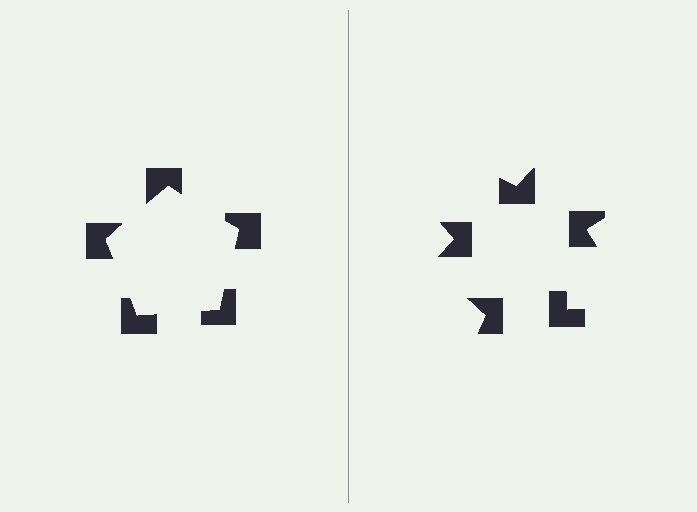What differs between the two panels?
The notched squares are positioned identically on both sides; only the wedge orientations differ. On the left they align to a pentagon; on the right they are misaligned.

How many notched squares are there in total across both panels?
10 — 5 on each side.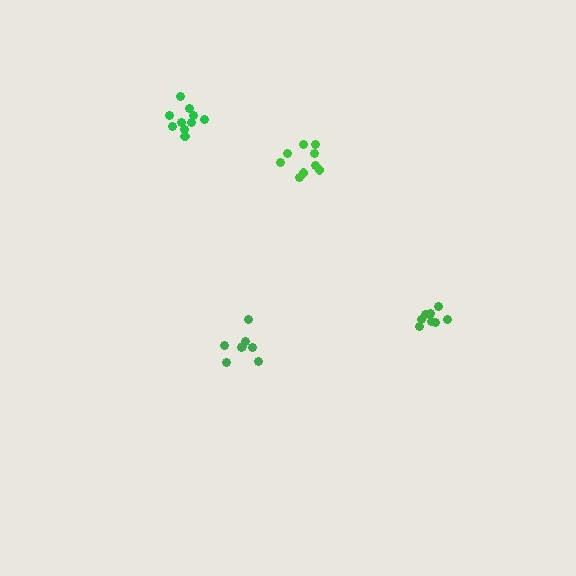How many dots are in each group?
Group 1: 8 dots, Group 2: 8 dots, Group 3: 10 dots, Group 4: 9 dots (35 total).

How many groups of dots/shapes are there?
There are 4 groups.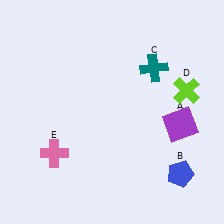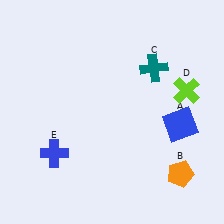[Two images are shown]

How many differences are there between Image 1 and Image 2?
There are 3 differences between the two images.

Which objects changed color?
A changed from purple to blue. B changed from blue to orange. E changed from pink to blue.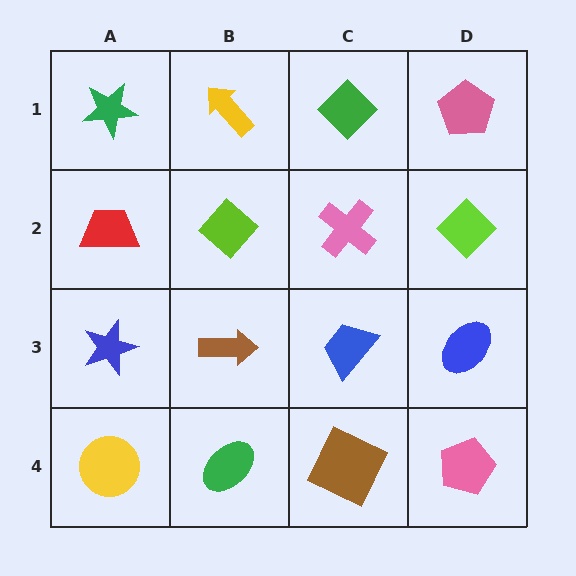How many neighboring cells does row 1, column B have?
3.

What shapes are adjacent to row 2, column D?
A pink pentagon (row 1, column D), a blue ellipse (row 3, column D), a pink cross (row 2, column C).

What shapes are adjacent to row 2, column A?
A green star (row 1, column A), a blue star (row 3, column A), a lime diamond (row 2, column B).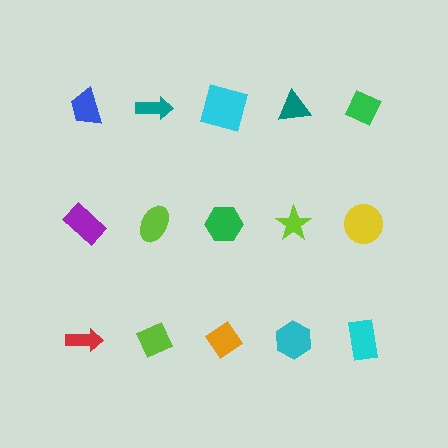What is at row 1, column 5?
A green diamond.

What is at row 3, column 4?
A cyan hexagon.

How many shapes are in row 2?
5 shapes.